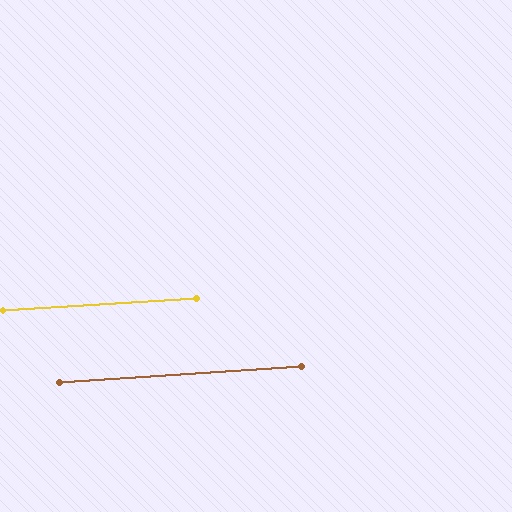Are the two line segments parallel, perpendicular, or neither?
Parallel — their directions differ by only 0.4°.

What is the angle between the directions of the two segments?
Approximately 0 degrees.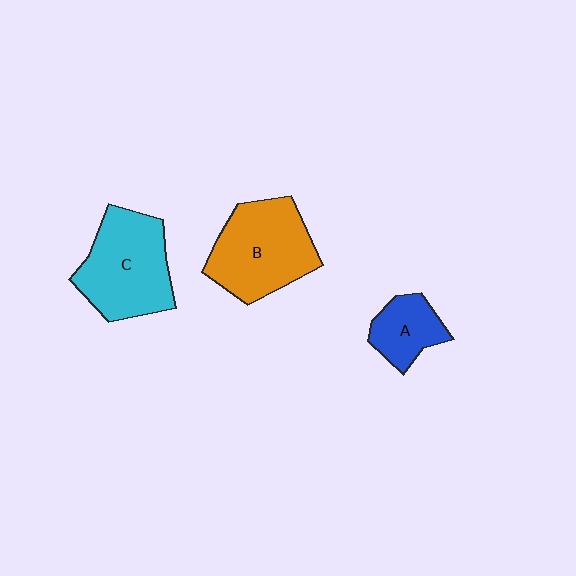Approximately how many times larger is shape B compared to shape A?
Approximately 2.1 times.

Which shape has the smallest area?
Shape A (blue).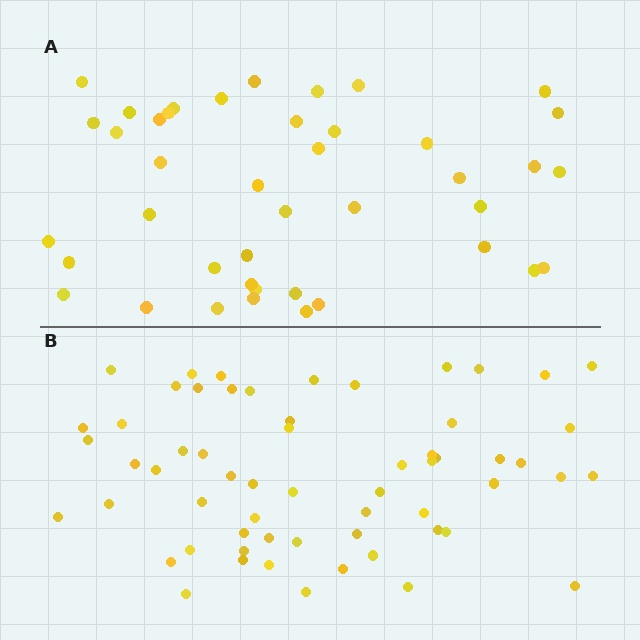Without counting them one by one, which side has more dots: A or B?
Region B (the bottom region) has more dots.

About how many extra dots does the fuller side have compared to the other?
Region B has approximately 20 more dots than region A.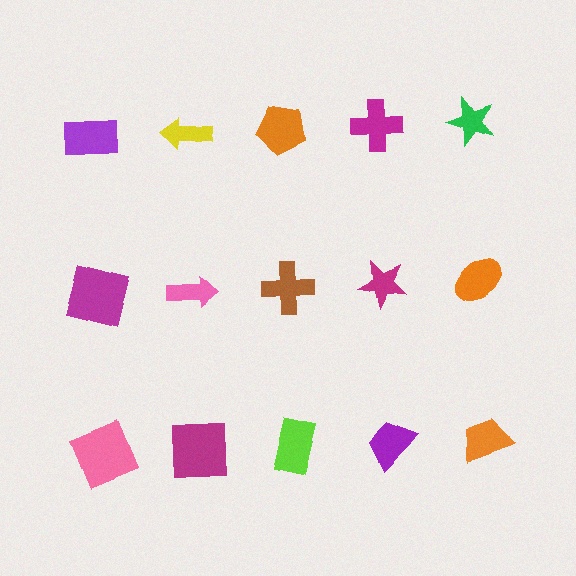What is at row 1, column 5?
A green star.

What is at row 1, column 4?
A magenta cross.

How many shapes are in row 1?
5 shapes.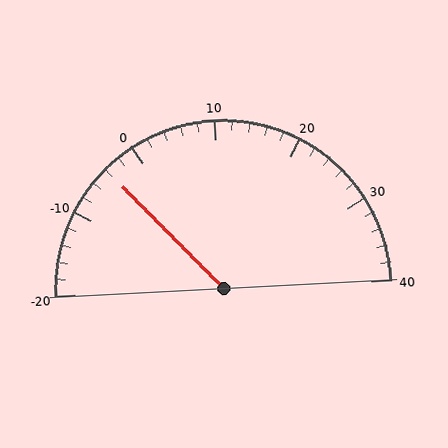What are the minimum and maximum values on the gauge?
The gauge ranges from -20 to 40.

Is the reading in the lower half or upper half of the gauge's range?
The reading is in the lower half of the range (-20 to 40).